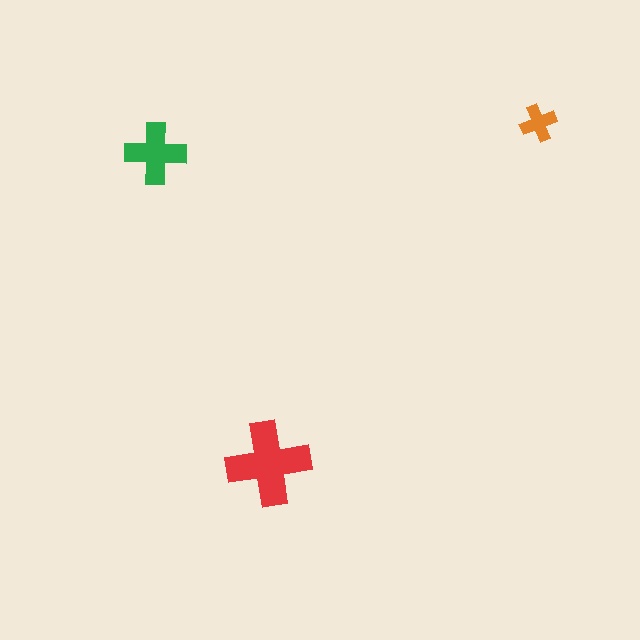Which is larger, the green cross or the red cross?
The red one.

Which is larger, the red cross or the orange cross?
The red one.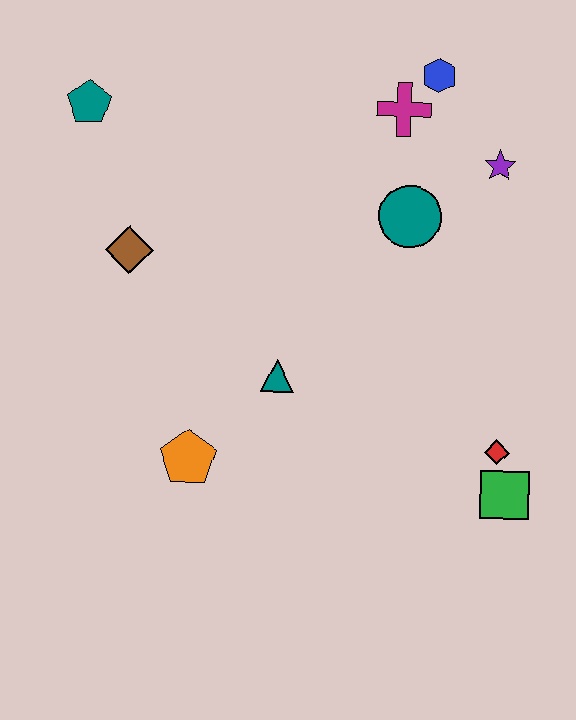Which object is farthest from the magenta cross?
The orange pentagon is farthest from the magenta cross.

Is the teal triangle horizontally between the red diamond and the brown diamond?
Yes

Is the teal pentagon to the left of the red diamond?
Yes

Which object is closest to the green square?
The red diamond is closest to the green square.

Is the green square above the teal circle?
No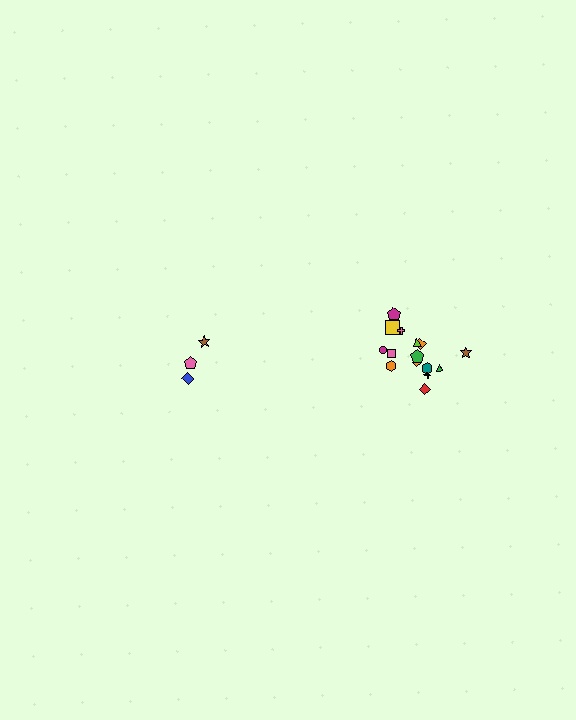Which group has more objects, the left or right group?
The right group.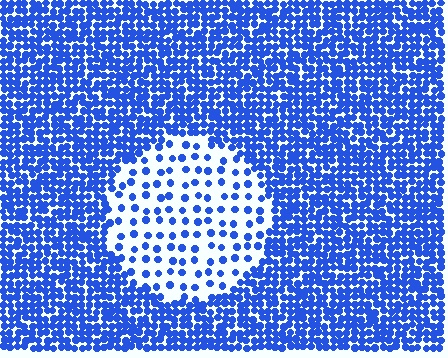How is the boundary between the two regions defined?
The boundary is defined by a change in element density (approximately 3.1x ratio). All elements are the same color, size, and shape.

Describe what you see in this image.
The image contains small blue elements arranged at two different densities. A circle-shaped region is visible where the elements are less densely packed than the surrounding area.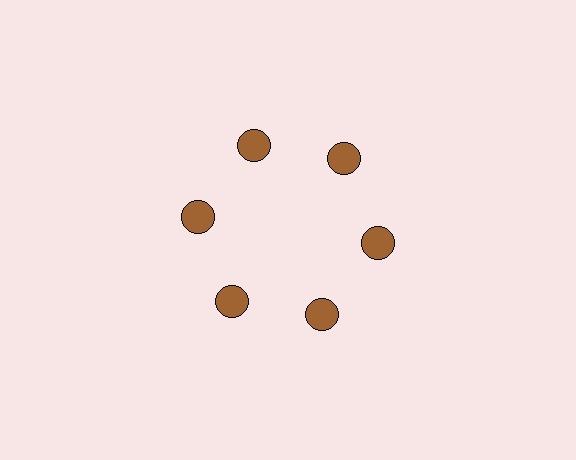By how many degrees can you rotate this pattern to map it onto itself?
The pattern maps onto itself every 60 degrees of rotation.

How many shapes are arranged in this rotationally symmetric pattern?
There are 6 shapes, arranged in 6 groups of 1.